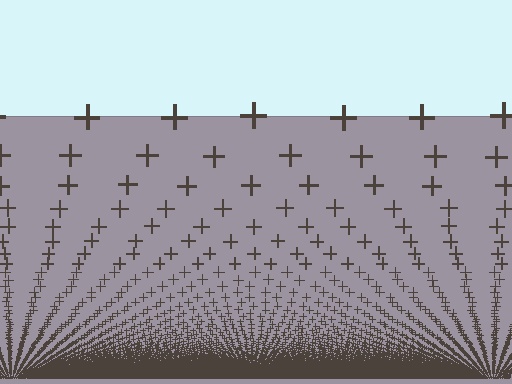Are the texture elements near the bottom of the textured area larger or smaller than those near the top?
Smaller. The gradient is inverted — elements near the bottom are smaller and denser.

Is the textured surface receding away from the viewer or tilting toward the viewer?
The surface appears to tilt toward the viewer. Texture elements get larger and sparser toward the top.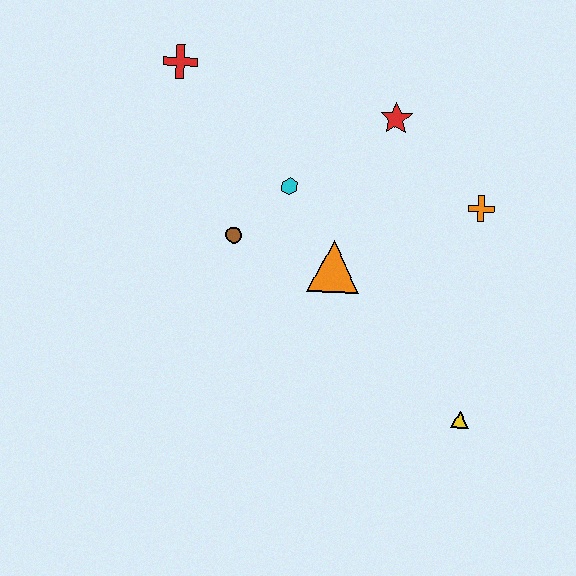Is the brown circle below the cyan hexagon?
Yes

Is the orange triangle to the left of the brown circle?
No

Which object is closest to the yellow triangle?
The orange triangle is closest to the yellow triangle.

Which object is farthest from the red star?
The yellow triangle is farthest from the red star.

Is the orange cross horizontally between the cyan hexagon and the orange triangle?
No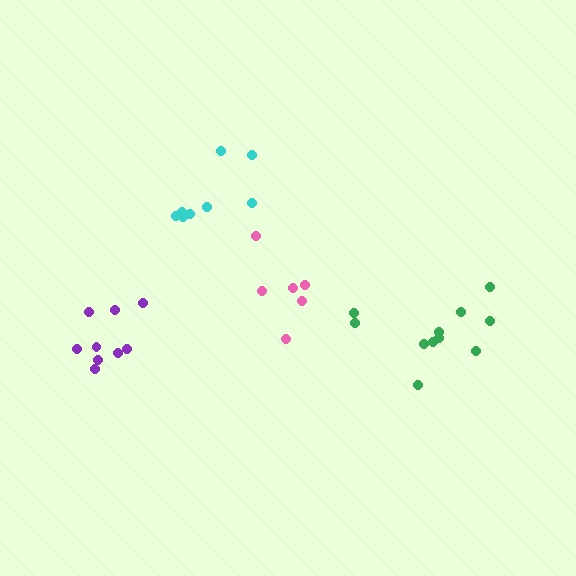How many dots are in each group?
Group 1: 11 dots, Group 2: 8 dots, Group 3: 9 dots, Group 4: 6 dots (34 total).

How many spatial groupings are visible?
There are 4 spatial groupings.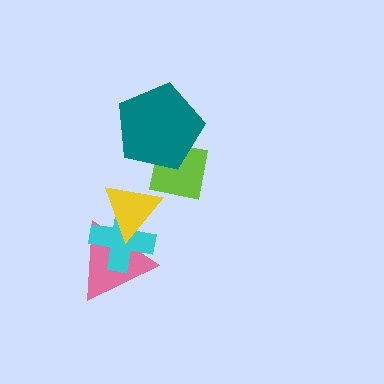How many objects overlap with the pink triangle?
2 objects overlap with the pink triangle.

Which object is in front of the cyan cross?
The yellow triangle is in front of the cyan cross.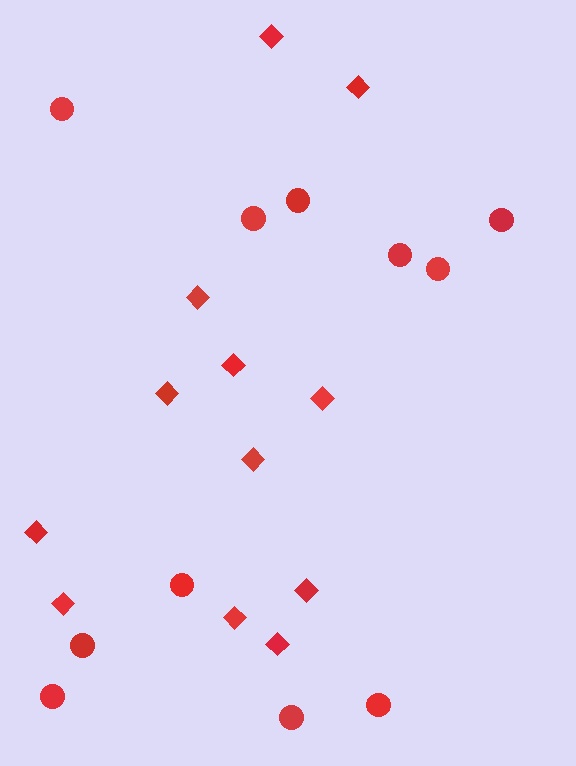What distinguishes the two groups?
There are 2 groups: one group of circles (11) and one group of diamonds (12).